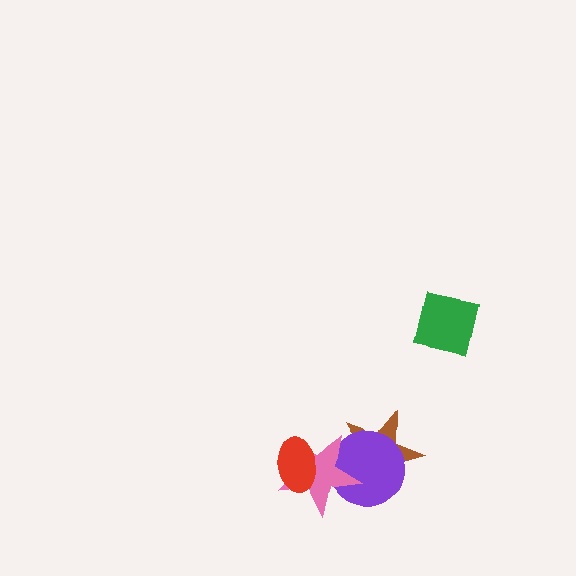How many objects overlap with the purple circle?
2 objects overlap with the purple circle.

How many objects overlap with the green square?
0 objects overlap with the green square.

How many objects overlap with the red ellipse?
1 object overlaps with the red ellipse.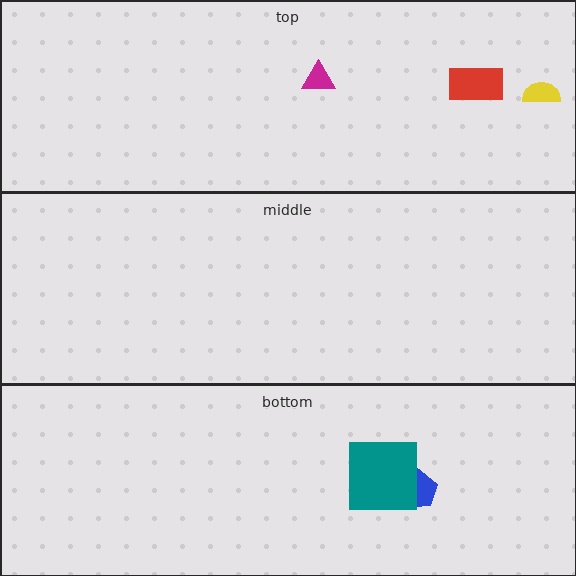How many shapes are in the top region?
3.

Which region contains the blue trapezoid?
The bottom region.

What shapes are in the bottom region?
The blue trapezoid, the teal square.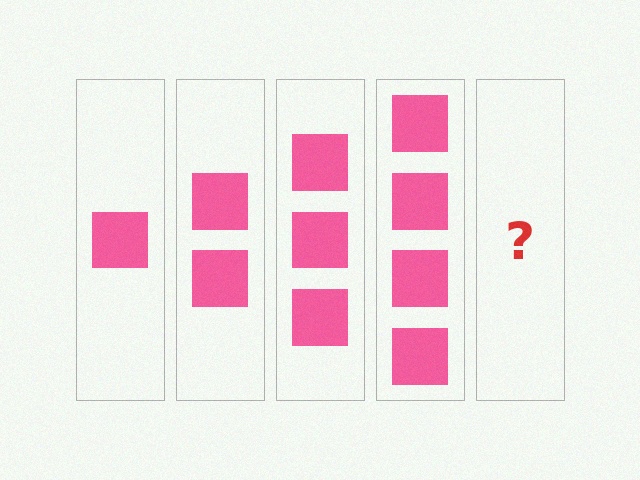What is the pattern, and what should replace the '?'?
The pattern is that each step adds one more square. The '?' should be 5 squares.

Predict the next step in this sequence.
The next step is 5 squares.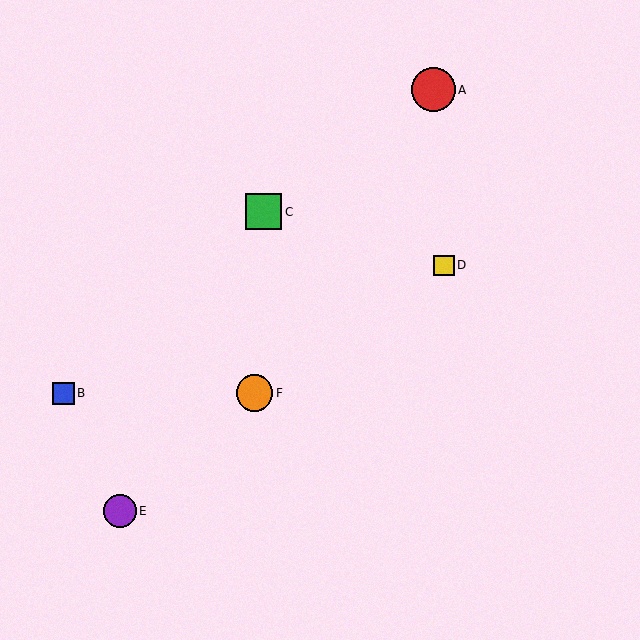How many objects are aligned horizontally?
2 objects (B, F) are aligned horizontally.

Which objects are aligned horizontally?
Objects B, F are aligned horizontally.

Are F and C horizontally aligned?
No, F is at y≈393 and C is at y≈212.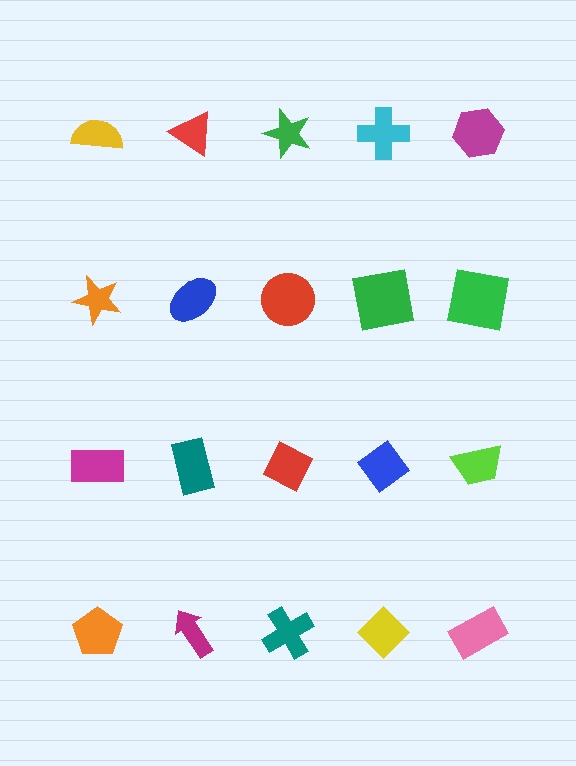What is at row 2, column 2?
A blue ellipse.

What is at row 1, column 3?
A green star.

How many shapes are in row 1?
5 shapes.